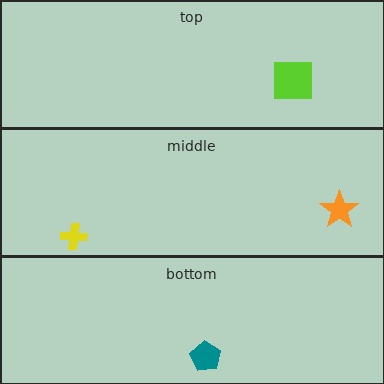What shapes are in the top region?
The lime square.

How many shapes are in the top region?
1.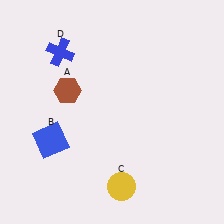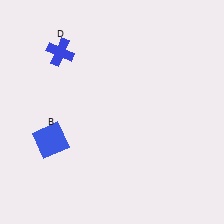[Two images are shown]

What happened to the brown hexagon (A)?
The brown hexagon (A) was removed in Image 2. It was in the top-left area of Image 1.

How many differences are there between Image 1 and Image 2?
There are 2 differences between the two images.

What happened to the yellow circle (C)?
The yellow circle (C) was removed in Image 2. It was in the bottom-right area of Image 1.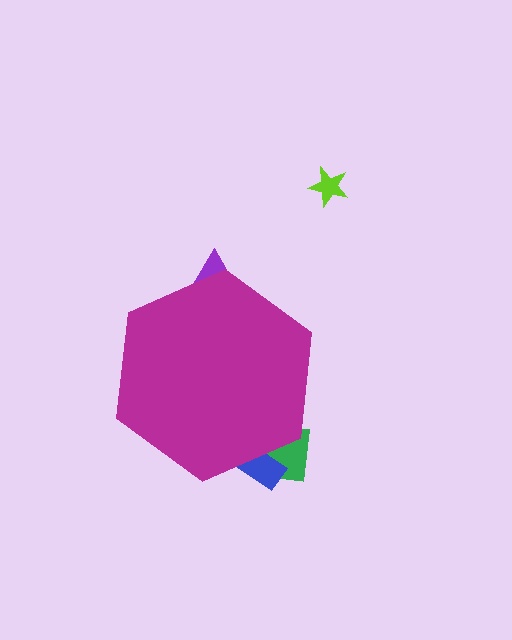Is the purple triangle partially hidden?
Yes, the purple triangle is partially hidden behind the magenta hexagon.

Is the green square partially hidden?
Yes, the green square is partially hidden behind the magenta hexagon.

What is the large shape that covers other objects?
A magenta hexagon.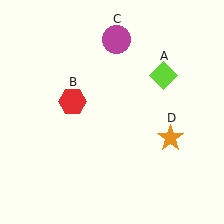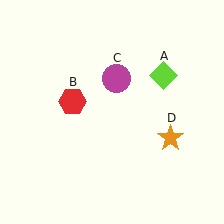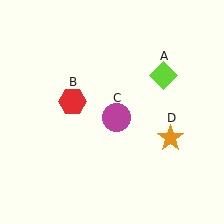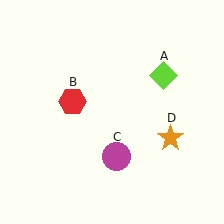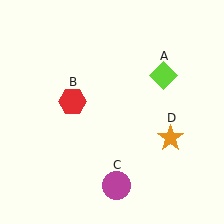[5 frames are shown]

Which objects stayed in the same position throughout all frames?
Lime diamond (object A) and red hexagon (object B) and orange star (object D) remained stationary.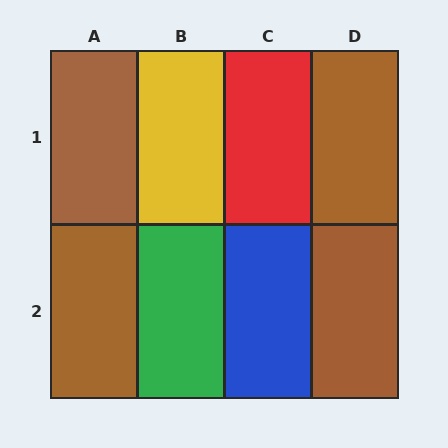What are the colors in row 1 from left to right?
Brown, yellow, red, brown.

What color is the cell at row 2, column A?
Brown.